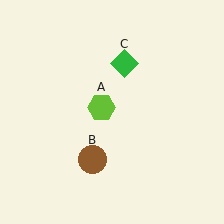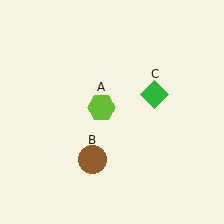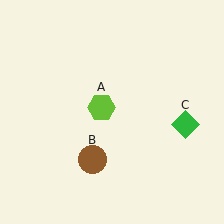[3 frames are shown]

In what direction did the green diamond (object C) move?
The green diamond (object C) moved down and to the right.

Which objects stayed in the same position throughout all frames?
Lime hexagon (object A) and brown circle (object B) remained stationary.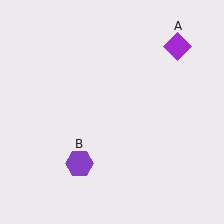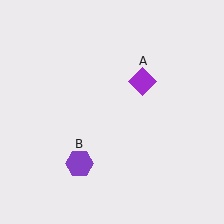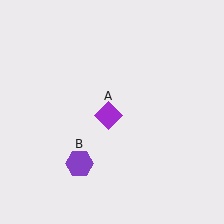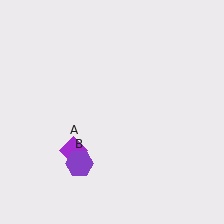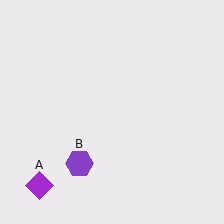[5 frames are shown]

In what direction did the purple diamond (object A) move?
The purple diamond (object A) moved down and to the left.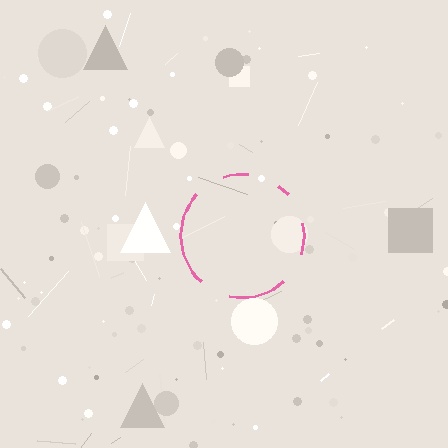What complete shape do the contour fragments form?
The contour fragments form a circle.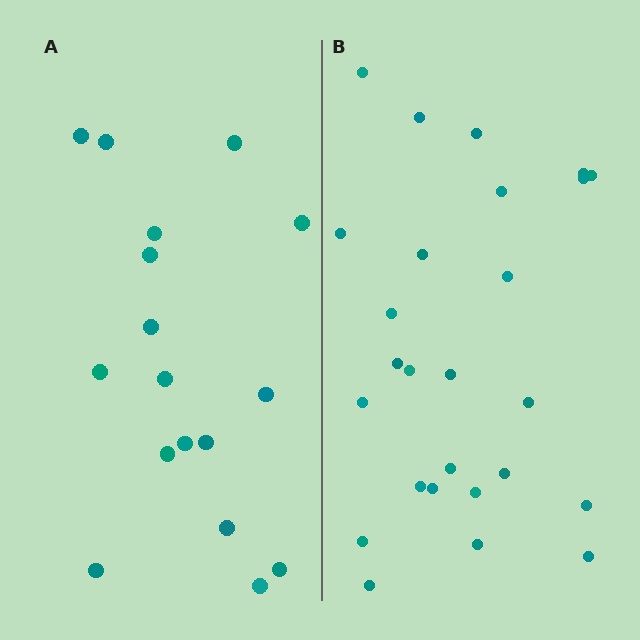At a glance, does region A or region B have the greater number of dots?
Region B (the right region) has more dots.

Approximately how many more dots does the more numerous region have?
Region B has roughly 8 or so more dots than region A.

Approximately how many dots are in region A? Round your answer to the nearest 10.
About 20 dots. (The exact count is 17, which rounds to 20.)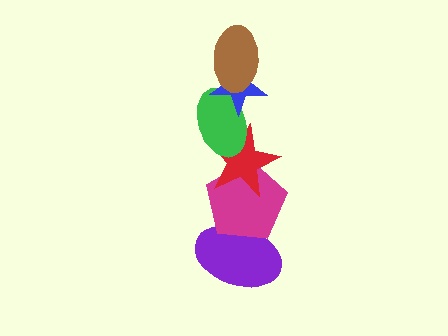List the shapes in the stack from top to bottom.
From top to bottom: the brown ellipse, the blue star, the green ellipse, the red star, the magenta pentagon, the purple ellipse.